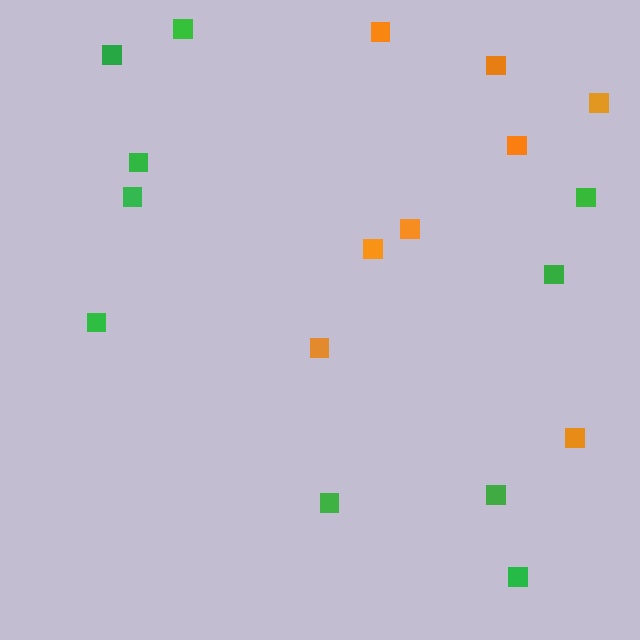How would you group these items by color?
There are 2 groups: one group of green squares (10) and one group of orange squares (8).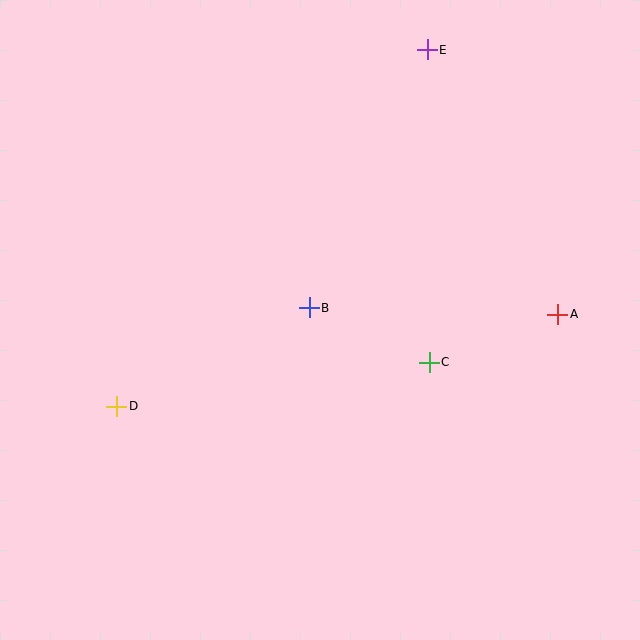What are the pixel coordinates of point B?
Point B is at (309, 308).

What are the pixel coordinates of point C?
Point C is at (429, 362).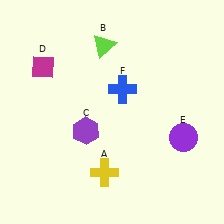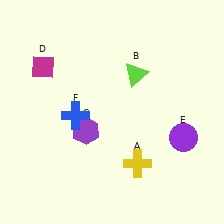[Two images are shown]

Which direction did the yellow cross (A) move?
The yellow cross (A) moved right.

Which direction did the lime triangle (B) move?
The lime triangle (B) moved right.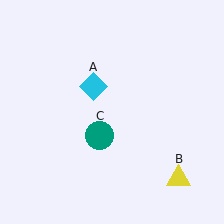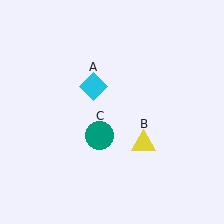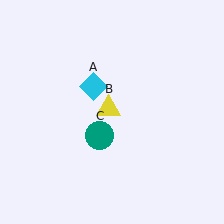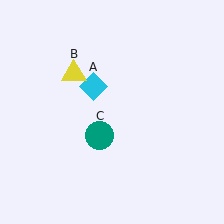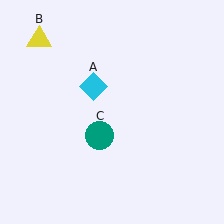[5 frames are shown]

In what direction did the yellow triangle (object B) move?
The yellow triangle (object B) moved up and to the left.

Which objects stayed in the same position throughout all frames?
Cyan diamond (object A) and teal circle (object C) remained stationary.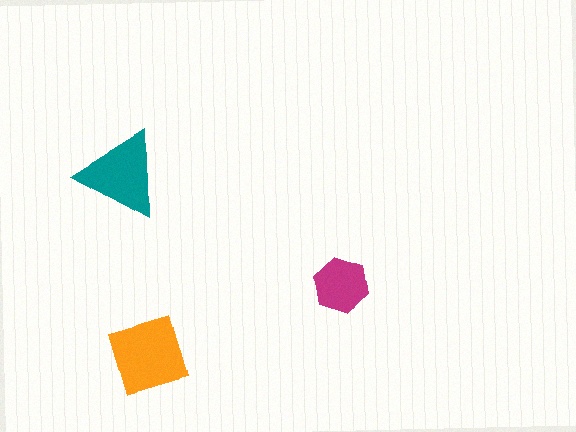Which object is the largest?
The orange diamond.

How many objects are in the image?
There are 3 objects in the image.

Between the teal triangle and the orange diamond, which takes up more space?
The orange diamond.